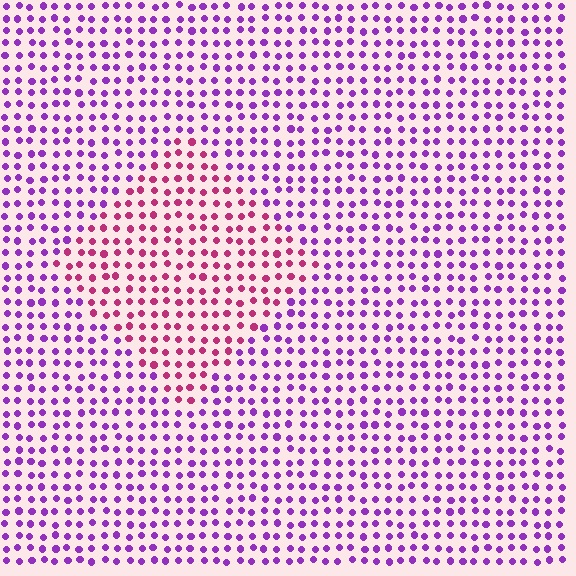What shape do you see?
I see a diamond.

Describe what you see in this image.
The image is filled with small purple elements in a uniform arrangement. A diamond-shaped region is visible where the elements are tinted to a slightly different hue, forming a subtle color boundary.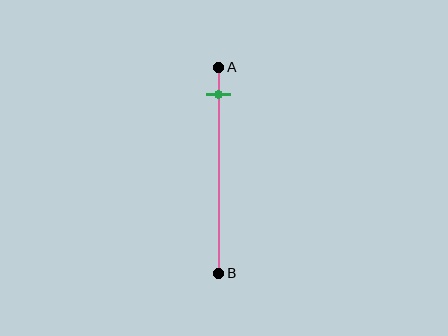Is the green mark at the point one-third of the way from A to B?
No, the mark is at about 15% from A, not at the 33% one-third point.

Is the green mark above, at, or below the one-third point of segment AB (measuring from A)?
The green mark is above the one-third point of segment AB.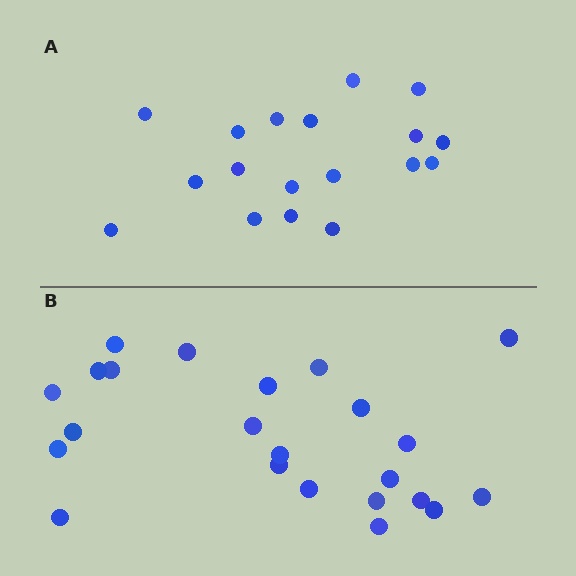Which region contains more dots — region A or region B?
Region B (the bottom region) has more dots.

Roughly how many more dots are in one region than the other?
Region B has about 5 more dots than region A.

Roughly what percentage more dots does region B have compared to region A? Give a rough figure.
About 30% more.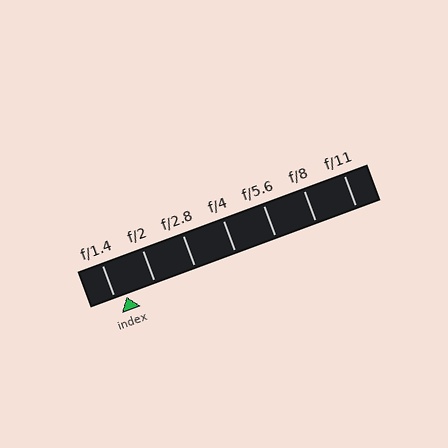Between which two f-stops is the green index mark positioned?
The index mark is between f/1.4 and f/2.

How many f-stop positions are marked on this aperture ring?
There are 7 f-stop positions marked.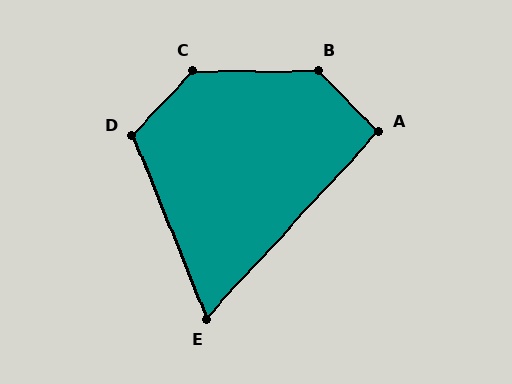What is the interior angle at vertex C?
Approximately 134 degrees (obtuse).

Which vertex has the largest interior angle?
B, at approximately 134 degrees.